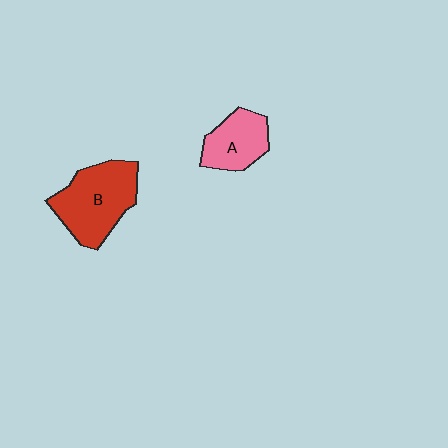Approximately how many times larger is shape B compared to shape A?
Approximately 1.6 times.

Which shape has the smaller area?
Shape A (pink).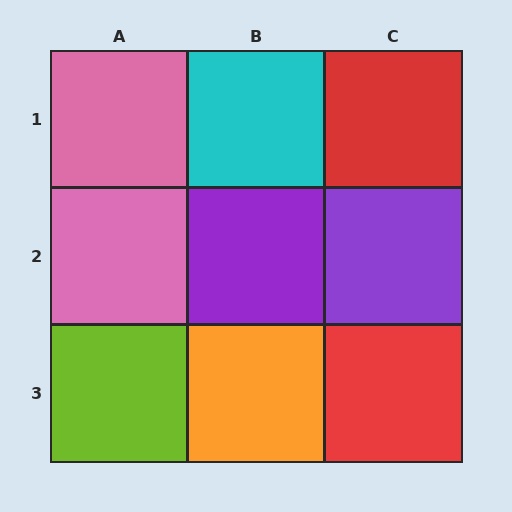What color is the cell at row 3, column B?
Orange.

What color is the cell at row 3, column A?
Lime.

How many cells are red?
2 cells are red.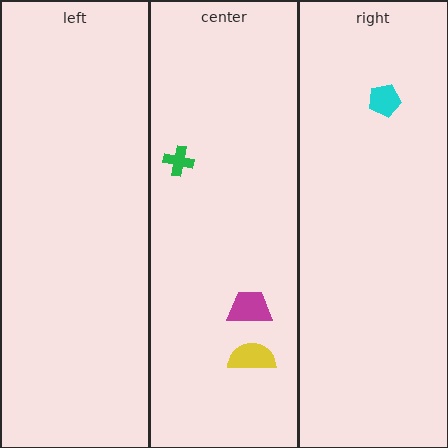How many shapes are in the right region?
1.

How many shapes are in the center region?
3.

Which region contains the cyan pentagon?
The right region.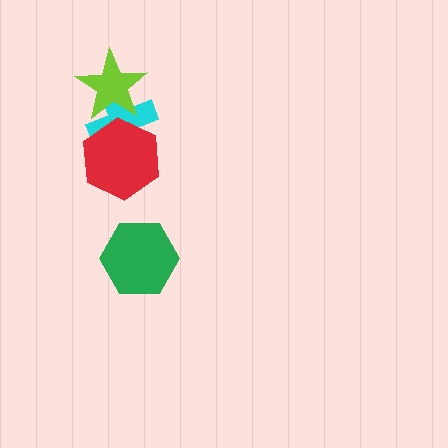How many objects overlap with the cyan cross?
2 objects overlap with the cyan cross.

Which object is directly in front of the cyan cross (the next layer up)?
The lime star is directly in front of the cyan cross.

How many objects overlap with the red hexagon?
1 object overlaps with the red hexagon.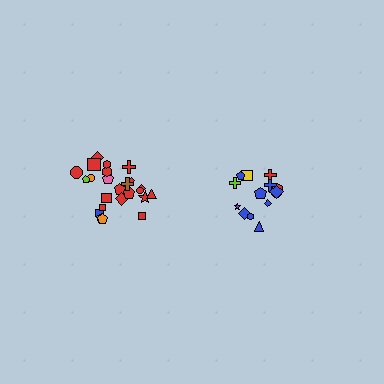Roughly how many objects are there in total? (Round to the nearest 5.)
Roughly 40 objects in total.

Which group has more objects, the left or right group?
The left group.